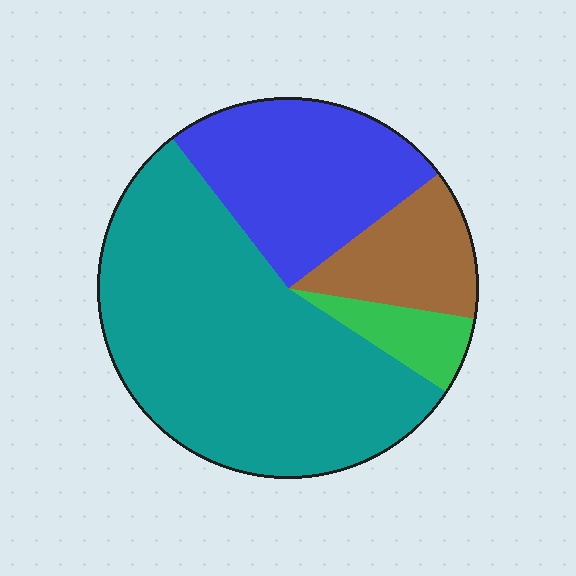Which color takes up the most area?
Teal, at roughly 55%.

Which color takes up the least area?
Green, at roughly 5%.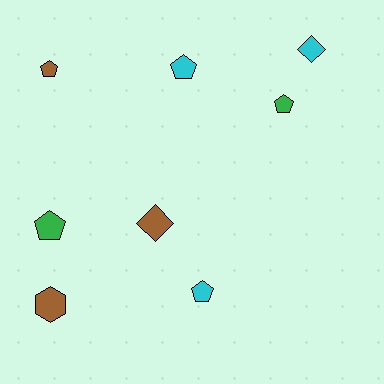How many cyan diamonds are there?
There is 1 cyan diamond.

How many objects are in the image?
There are 8 objects.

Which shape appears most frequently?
Pentagon, with 5 objects.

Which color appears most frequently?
Brown, with 3 objects.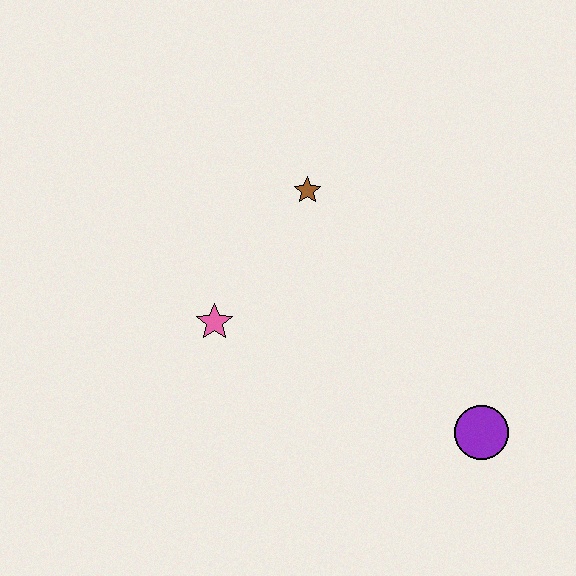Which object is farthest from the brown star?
The purple circle is farthest from the brown star.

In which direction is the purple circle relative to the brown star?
The purple circle is below the brown star.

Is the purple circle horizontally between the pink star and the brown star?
No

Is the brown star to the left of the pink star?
No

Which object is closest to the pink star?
The brown star is closest to the pink star.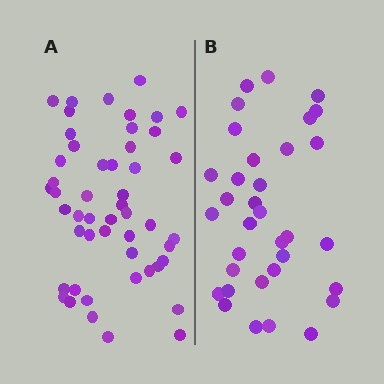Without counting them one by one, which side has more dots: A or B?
Region A (the left region) has more dots.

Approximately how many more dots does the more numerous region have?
Region A has approximately 15 more dots than region B.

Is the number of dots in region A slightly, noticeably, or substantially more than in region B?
Region A has substantially more. The ratio is roughly 1.5 to 1.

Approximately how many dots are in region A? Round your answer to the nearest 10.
About 50 dots.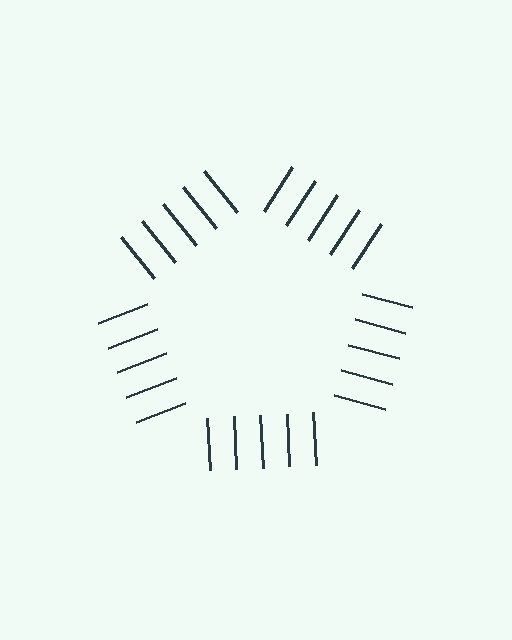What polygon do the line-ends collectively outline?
An illusory pentagon — the line segments terminate on its edges but no continuous stroke is drawn.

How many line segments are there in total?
25 — 5 along each of the 5 edges.